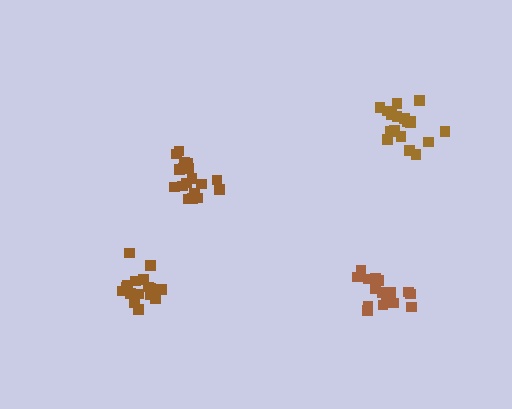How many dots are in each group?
Group 1: 18 dots, Group 2: 18 dots, Group 3: 16 dots, Group 4: 19 dots (71 total).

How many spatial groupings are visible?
There are 4 spatial groupings.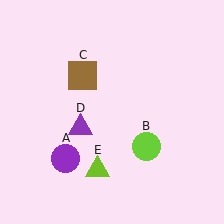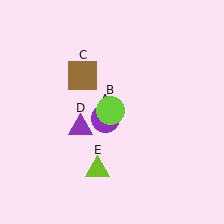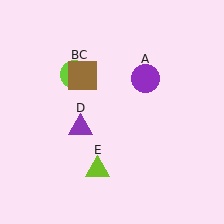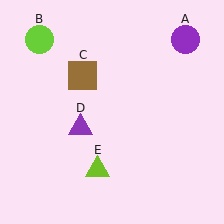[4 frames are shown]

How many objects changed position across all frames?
2 objects changed position: purple circle (object A), lime circle (object B).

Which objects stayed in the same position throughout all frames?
Brown square (object C) and purple triangle (object D) and lime triangle (object E) remained stationary.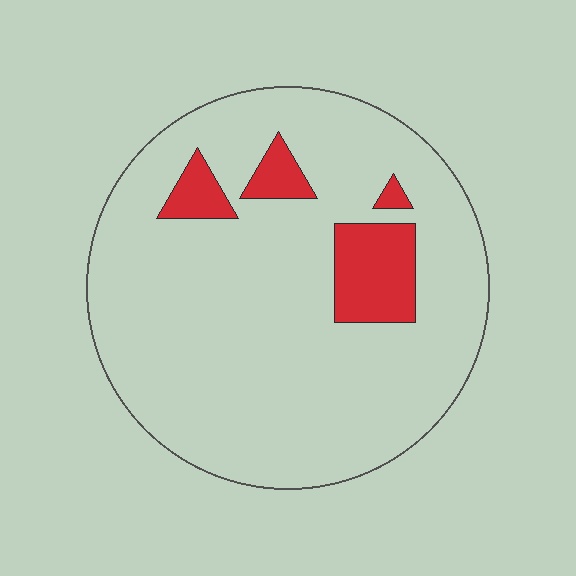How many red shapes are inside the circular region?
4.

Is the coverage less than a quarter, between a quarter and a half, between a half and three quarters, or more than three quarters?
Less than a quarter.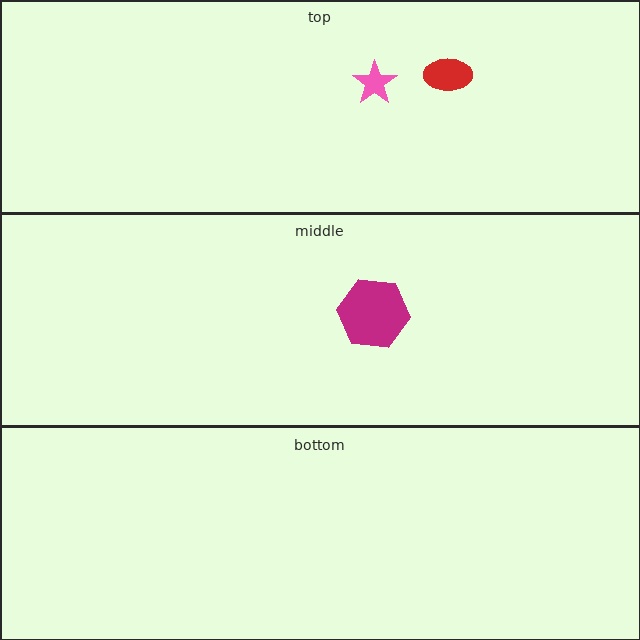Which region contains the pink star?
The top region.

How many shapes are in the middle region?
1.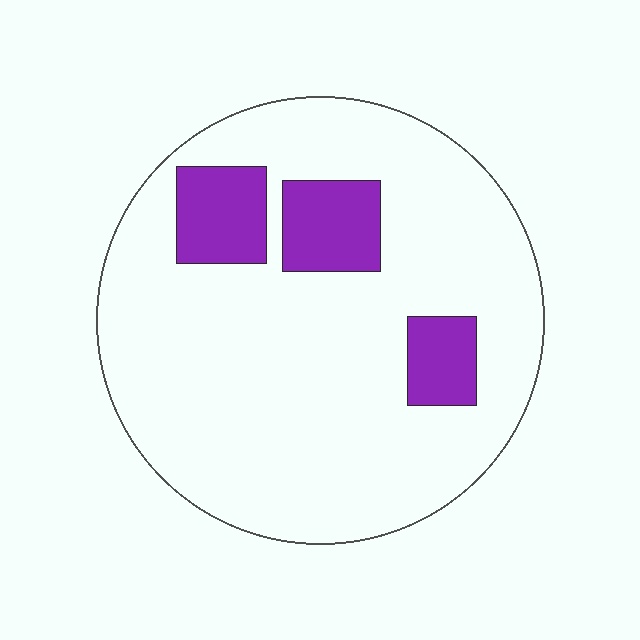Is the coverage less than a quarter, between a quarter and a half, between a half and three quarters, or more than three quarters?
Less than a quarter.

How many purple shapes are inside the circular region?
3.